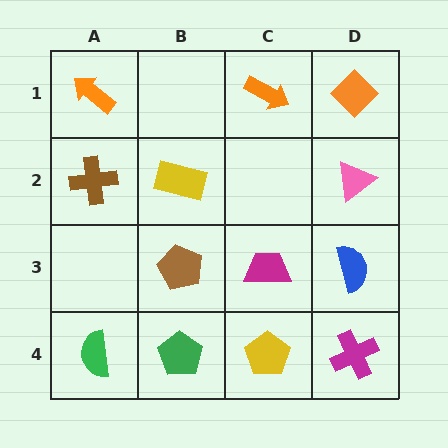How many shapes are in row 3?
3 shapes.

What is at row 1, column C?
An orange arrow.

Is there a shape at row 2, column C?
No, that cell is empty.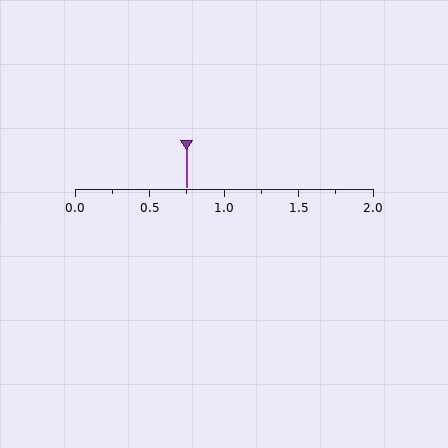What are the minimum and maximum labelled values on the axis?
The axis runs from 0.0 to 2.0.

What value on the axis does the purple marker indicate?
The marker indicates approximately 0.75.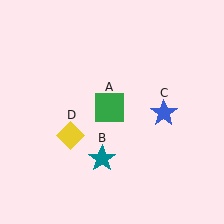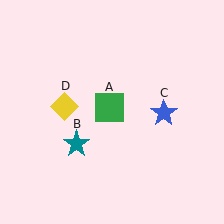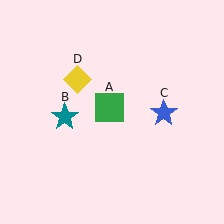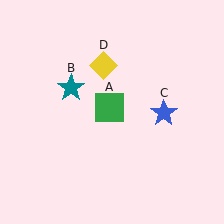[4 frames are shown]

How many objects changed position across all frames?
2 objects changed position: teal star (object B), yellow diamond (object D).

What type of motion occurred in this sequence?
The teal star (object B), yellow diamond (object D) rotated clockwise around the center of the scene.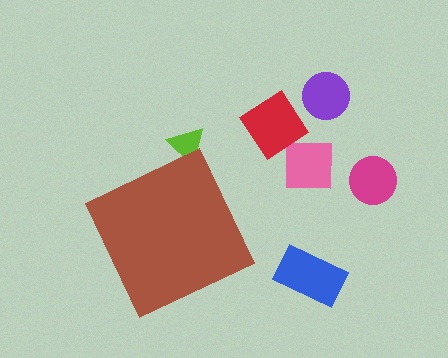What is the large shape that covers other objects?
A brown diamond.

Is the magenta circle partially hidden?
No, the magenta circle is fully visible.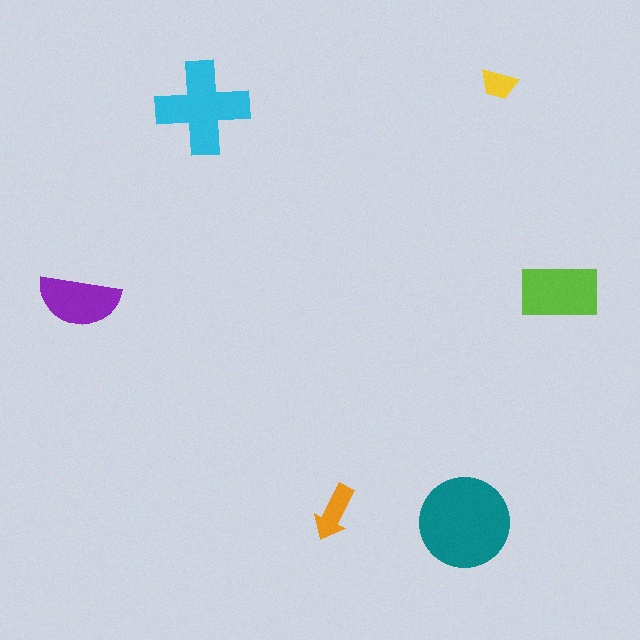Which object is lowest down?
The teal circle is bottommost.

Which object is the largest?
The teal circle.